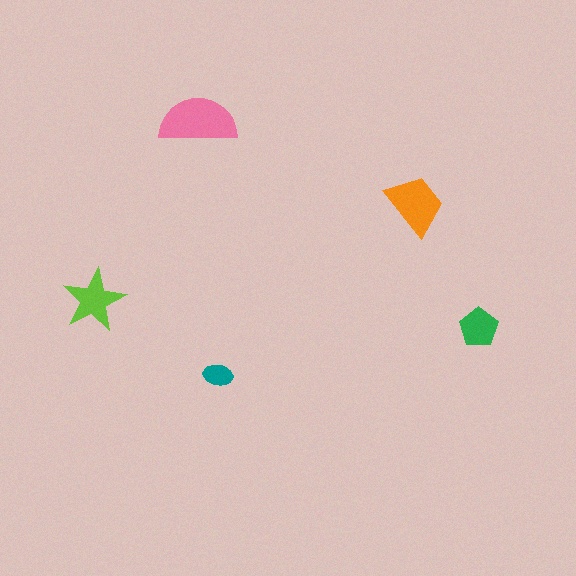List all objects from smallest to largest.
The teal ellipse, the green pentagon, the lime star, the orange trapezoid, the pink semicircle.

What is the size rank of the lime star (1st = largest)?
3rd.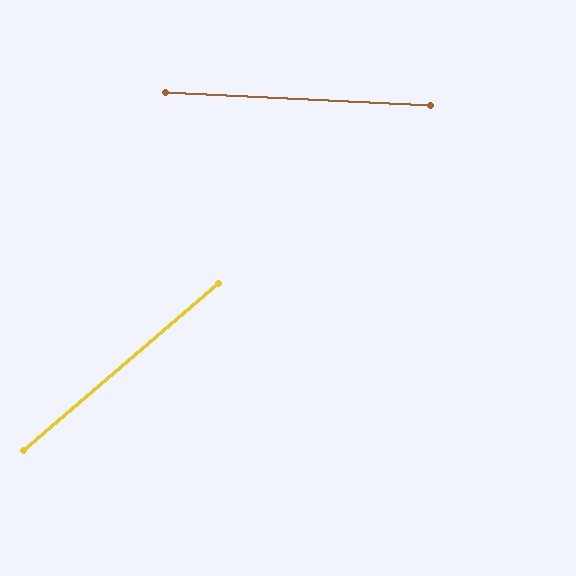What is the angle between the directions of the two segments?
Approximately 43 degrees.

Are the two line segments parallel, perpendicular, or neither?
Neither parallel nor perpendicular — they differ by about 43°.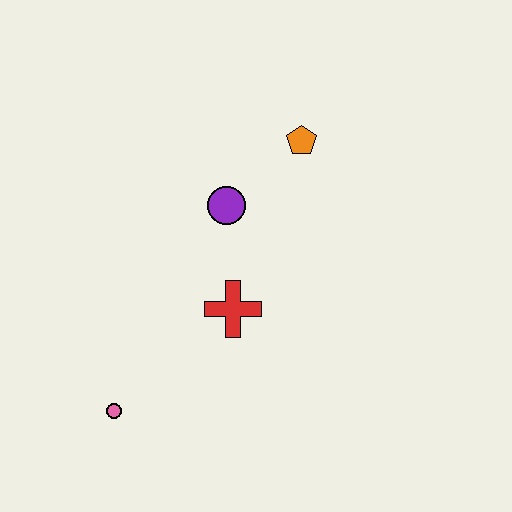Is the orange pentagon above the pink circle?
Yes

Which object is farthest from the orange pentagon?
The pink circle is farthest from the orange pentagon.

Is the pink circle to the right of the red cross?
No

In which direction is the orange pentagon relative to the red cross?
The orange pentagon is above the red cross.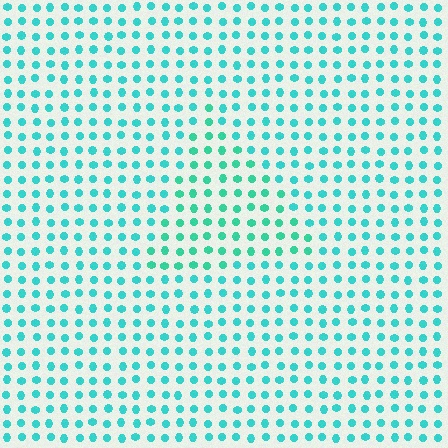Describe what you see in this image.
The image is filled with small cyan elements in a uniform arrangement. A triangle-shaped region is visible where the elements are tinted to a slightly different hue, forming a subtle color boundary.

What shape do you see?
I see a triangle.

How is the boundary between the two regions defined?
The boundary is defined purely by a slight shift in hue (about 18 degrees). Spacing, size, and orientation are identical on both sides.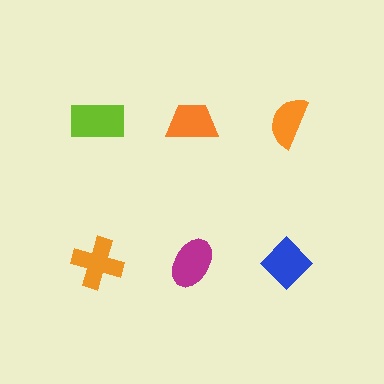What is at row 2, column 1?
An orange cross.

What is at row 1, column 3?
An orange semicircle.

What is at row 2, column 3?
A blue diamond.